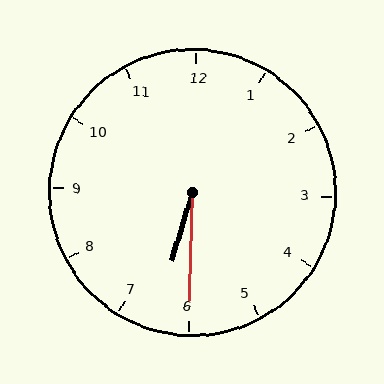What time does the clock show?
6:30.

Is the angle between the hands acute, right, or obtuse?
It is acute.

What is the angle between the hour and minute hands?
Approximately 15 degrees.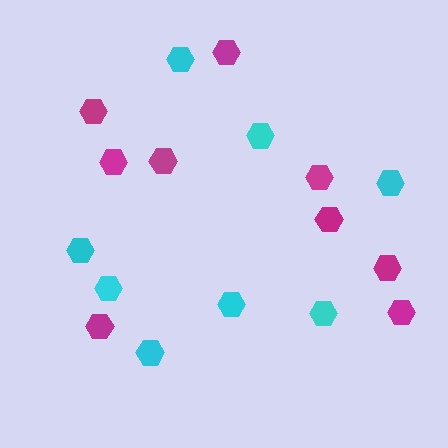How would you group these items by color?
There are 2 groups: one group of magenta hexagons (9) and one group of cyan hexagons (8).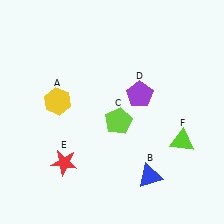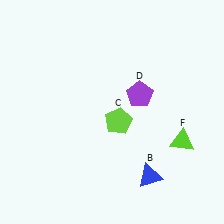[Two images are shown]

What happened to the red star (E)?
The red star (E) was removed in Image 2. It was in the bottom-left area of Image 1.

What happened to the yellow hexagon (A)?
The yellow hexagon (A) was removed in Image 2. It was in the top-left area of Image 1.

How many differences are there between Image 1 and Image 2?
There are 2 differences between the two images.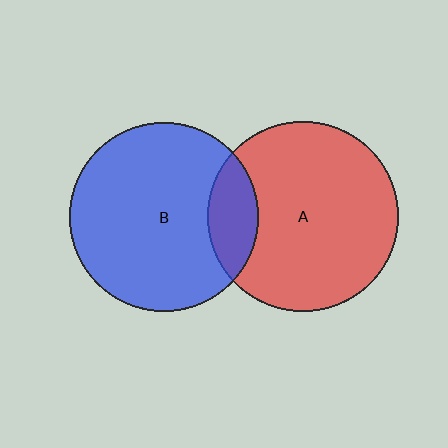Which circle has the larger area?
Circle A (red).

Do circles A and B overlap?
Yes.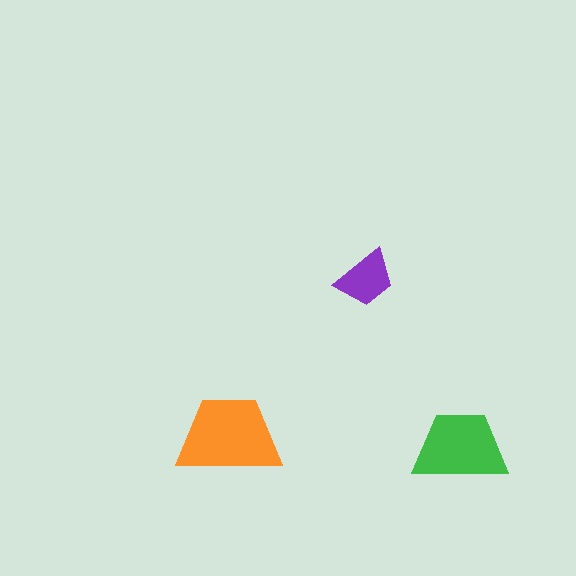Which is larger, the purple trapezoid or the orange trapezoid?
The orange one.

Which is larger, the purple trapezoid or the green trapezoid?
The green one.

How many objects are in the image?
There are 3 objects in the image.